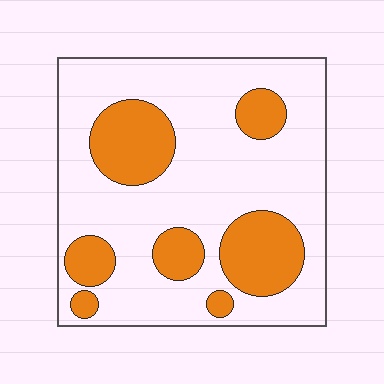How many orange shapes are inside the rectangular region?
7.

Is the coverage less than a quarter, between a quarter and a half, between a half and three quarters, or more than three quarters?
Between a quarter and a half.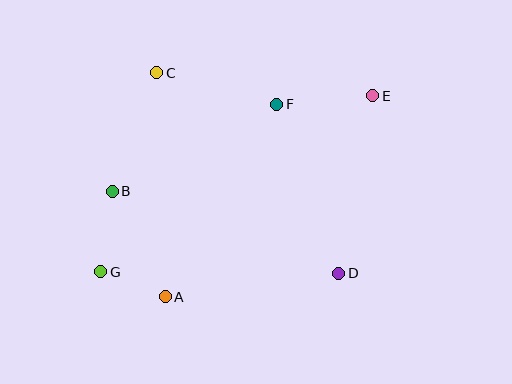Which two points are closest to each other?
Points A and G are closest to each other.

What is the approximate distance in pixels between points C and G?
The distance between C and G is approximately 207 pixels.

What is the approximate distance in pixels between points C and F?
The distance between C and F is approximately 124 pixels.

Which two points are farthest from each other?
Points E and G are farthest from each other.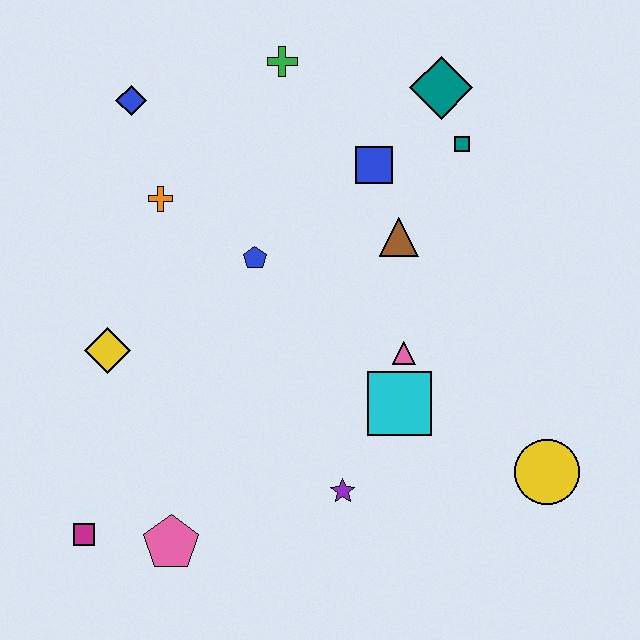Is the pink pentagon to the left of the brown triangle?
Yes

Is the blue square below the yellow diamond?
No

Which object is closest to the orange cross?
The blue diamond is closest to the orange cross.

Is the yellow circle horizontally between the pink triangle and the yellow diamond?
No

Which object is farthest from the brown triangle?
The magenta square is farthest from the brown triangle.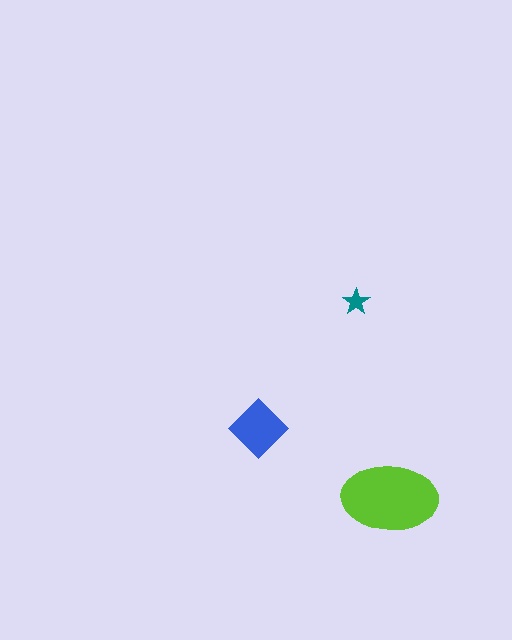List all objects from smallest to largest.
The teal star, the blue diamond, the lime ellipse.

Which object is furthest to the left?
The blue diamond is leftmost.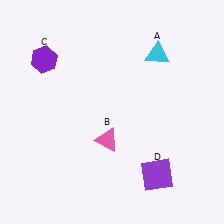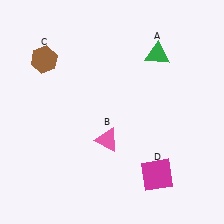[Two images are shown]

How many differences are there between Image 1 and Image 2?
There are 3 differences between the two images.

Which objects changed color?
A changed from cyan to green. C changed from purple to brown. D changed from purple to magenta.